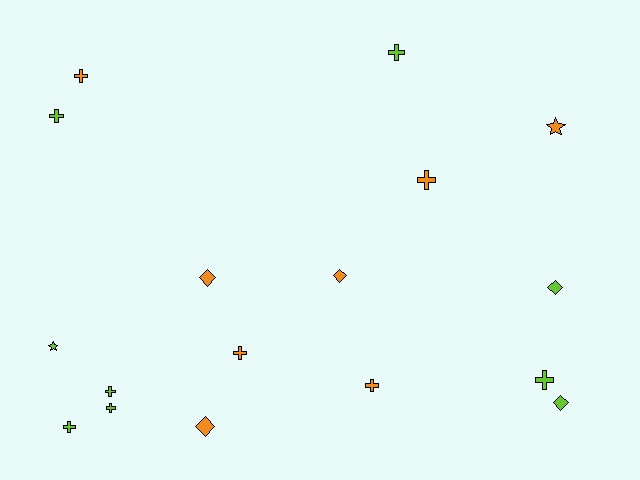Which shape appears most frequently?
Cross, with 10 objects.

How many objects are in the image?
There are 17 objects.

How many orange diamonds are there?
There are 3 orange diamonds.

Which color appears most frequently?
Lime, with 9 objects.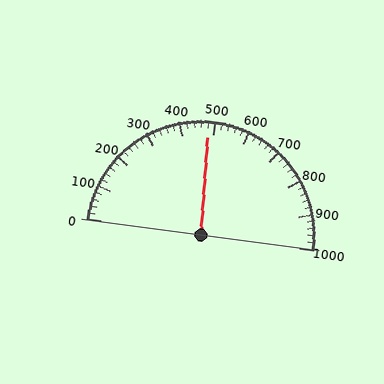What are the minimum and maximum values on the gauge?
The gauge ranges from 0 to 1000.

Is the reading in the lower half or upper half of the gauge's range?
The reading is in the lower half of the range (0 to 1000).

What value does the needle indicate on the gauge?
The needle indicates approximately 480.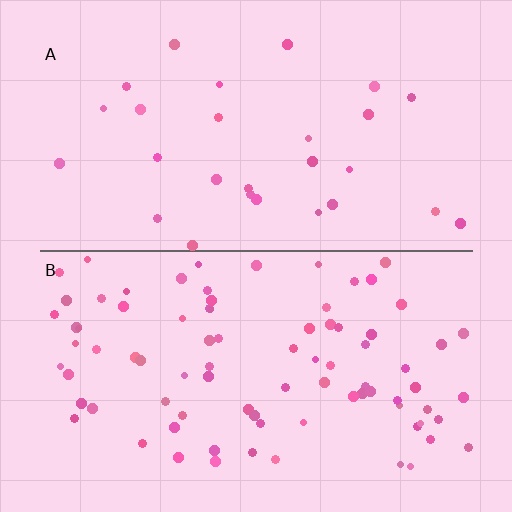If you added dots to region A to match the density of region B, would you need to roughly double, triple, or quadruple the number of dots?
Approximately triple.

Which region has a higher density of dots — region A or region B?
B (the bottom).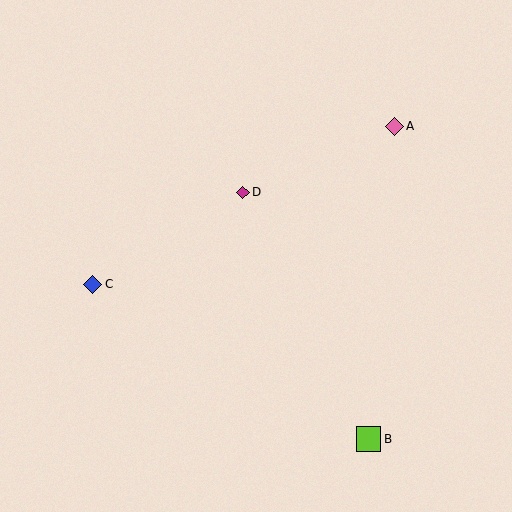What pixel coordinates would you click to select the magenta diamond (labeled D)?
Click at (243, 192) to select the magenta diamond D.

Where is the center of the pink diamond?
The center of the pink diamond is at (394, 126).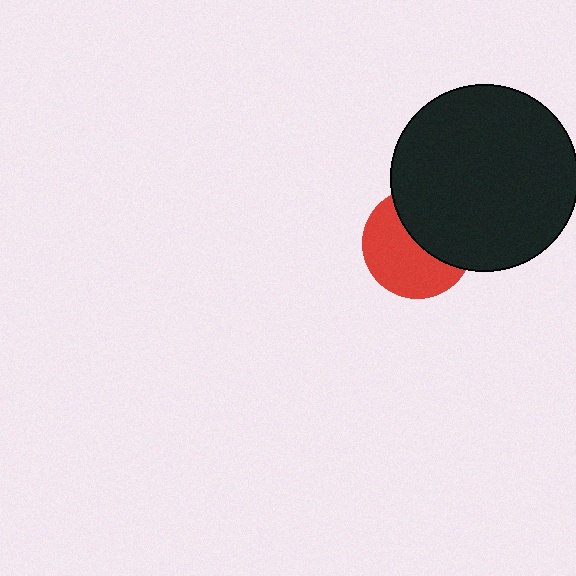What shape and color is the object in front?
The object in front is a black circle.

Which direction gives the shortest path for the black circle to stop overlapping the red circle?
Moving toward the upper-right gives the shortest separation.